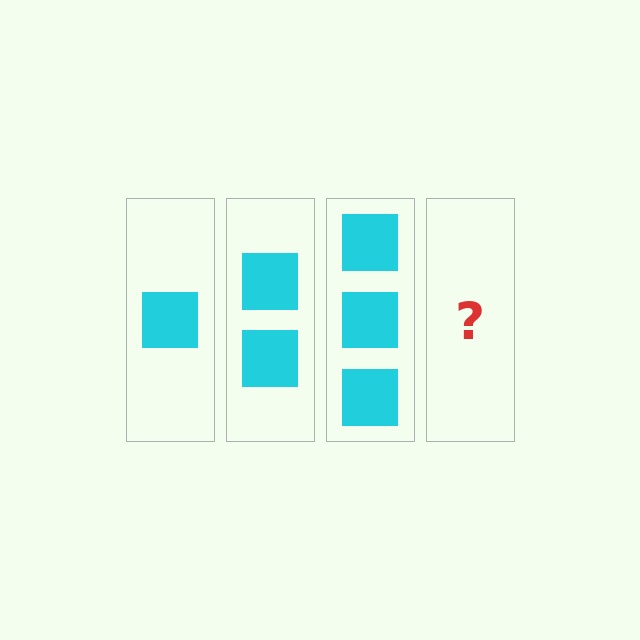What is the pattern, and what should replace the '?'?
The pattern is that each step adds one more square. The '?' should be 4 squares.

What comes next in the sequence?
The next element should be 4 squares.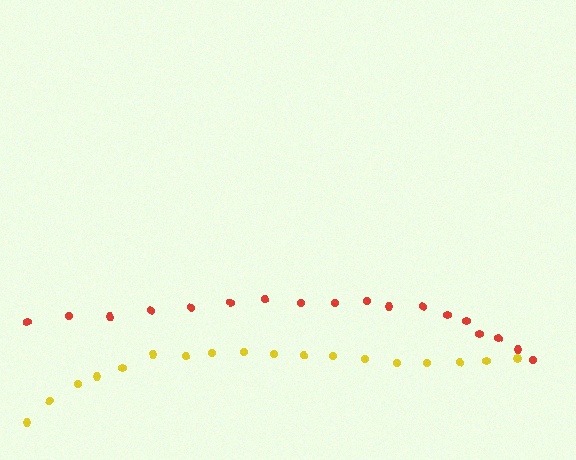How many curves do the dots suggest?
There are 2 distinct paths.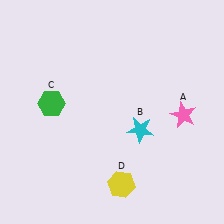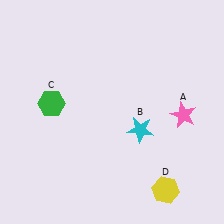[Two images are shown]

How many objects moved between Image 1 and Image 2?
1 object moved between the two images.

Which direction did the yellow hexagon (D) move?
The yellow hexagon (D) moved right.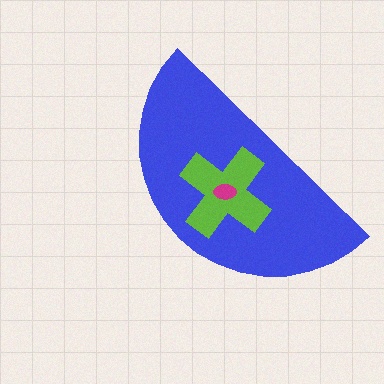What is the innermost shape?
The magenta ellipse.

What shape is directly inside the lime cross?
The magenta ellipse.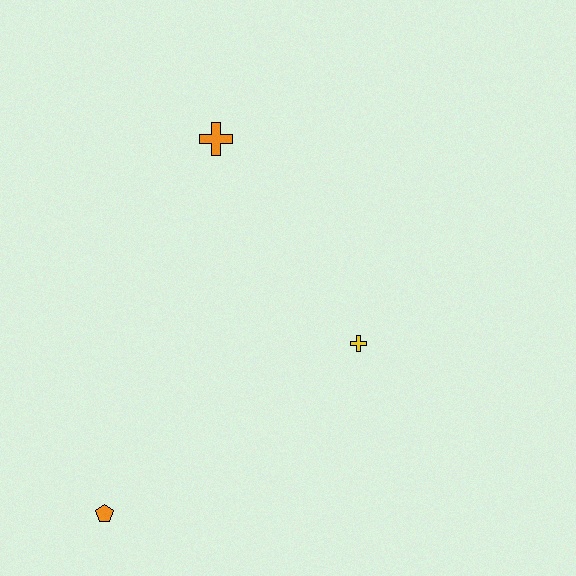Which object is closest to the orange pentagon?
The yellow cross is closest to the orange pentagon.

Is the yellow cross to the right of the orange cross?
Yes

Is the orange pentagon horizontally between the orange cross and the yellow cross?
No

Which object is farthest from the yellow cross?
The orange pentagon is farthest from the yellow cross.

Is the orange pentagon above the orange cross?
No